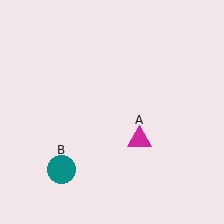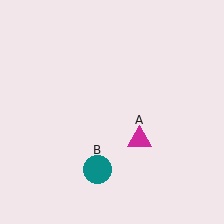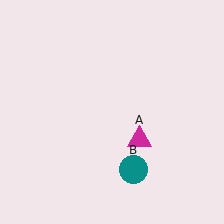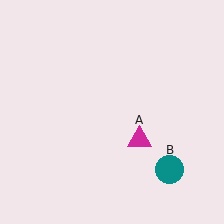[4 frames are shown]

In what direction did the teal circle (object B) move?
The teal circle (object B) moved right.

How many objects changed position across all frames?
1 object changed position: teal circle (object B).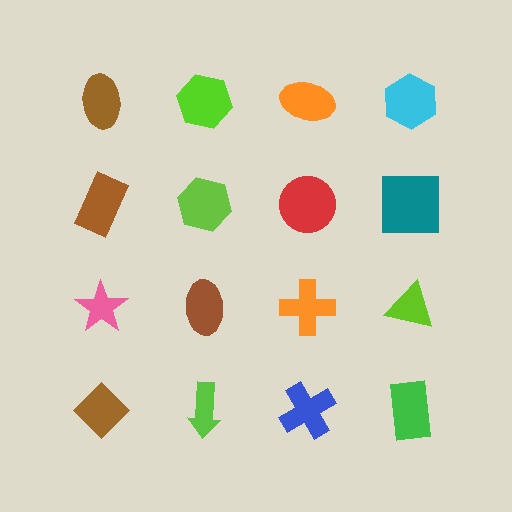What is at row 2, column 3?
A red circle.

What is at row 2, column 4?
A teal square.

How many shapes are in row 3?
4 shapes.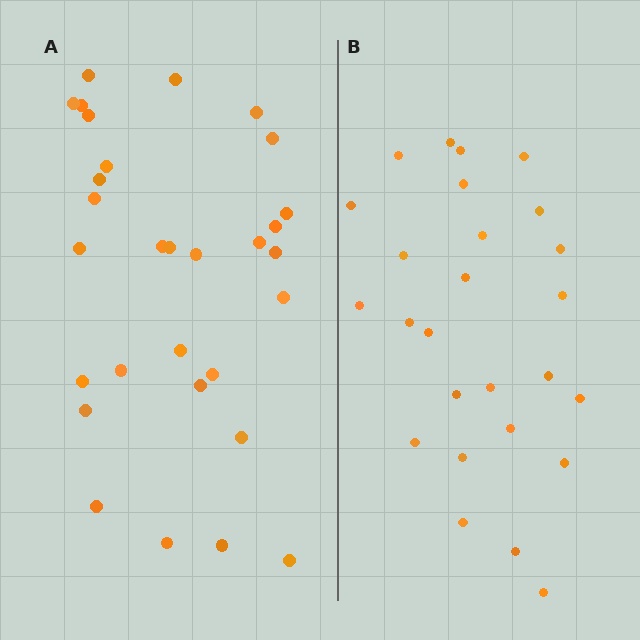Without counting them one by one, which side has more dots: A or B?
Region A (the left region) has more dots.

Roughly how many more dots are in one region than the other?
Region A has about 4 more dots than region B.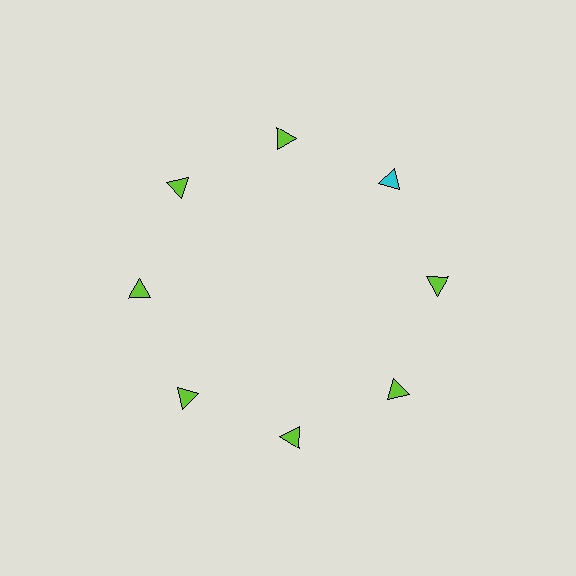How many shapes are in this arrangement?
There are 8 shapes arranged in a ring pattern.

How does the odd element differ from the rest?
It has a different color: cyan instead of lime.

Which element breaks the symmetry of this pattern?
The cyan triangle at roughly the 2 o'clock position breaks the symmetry. All other shapes are lime triangles.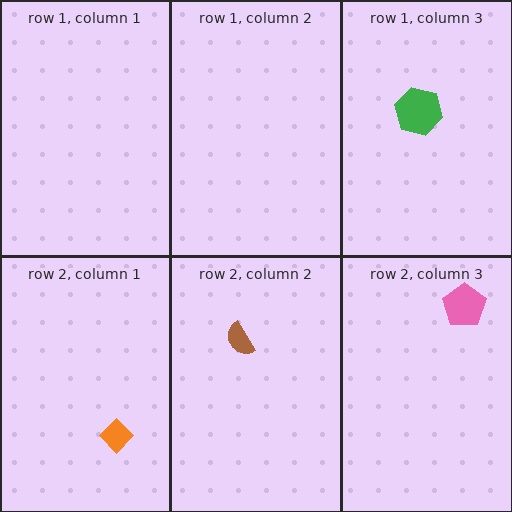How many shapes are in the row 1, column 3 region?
1.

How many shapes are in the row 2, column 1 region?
1.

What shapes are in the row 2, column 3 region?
The pink pentagon.